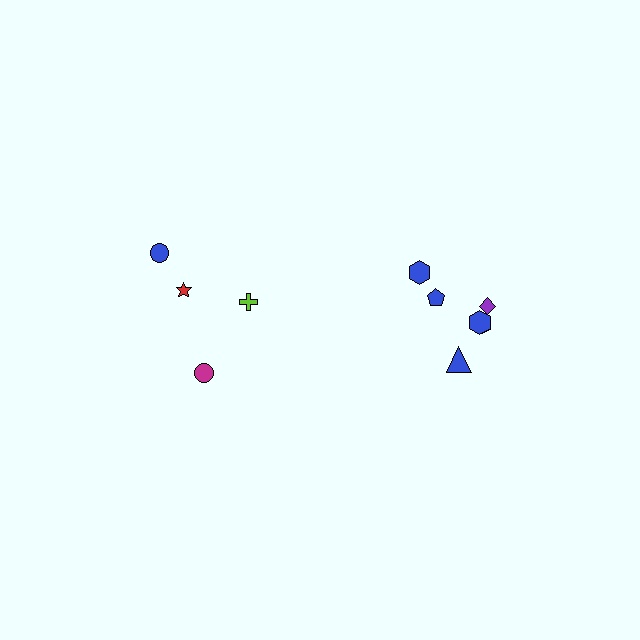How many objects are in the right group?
There are 6 objects.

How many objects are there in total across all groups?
There are 10 objects.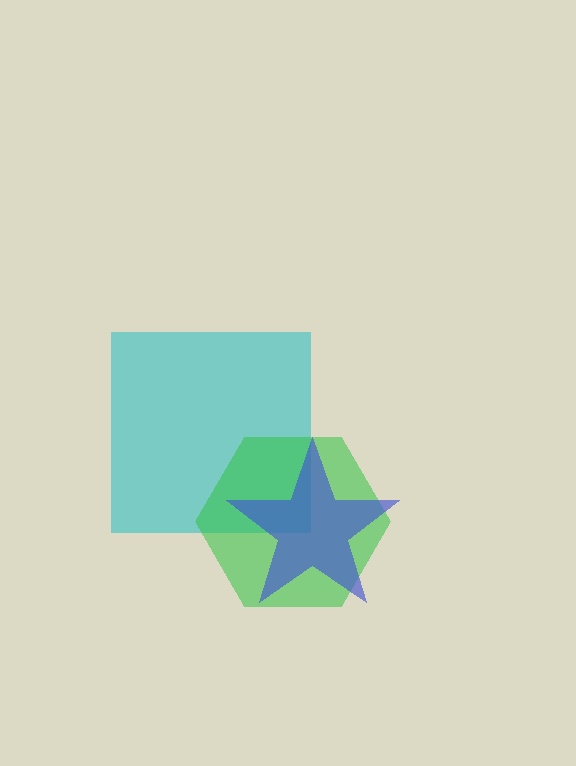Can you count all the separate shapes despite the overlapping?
Yes, there are 3 separate shapes.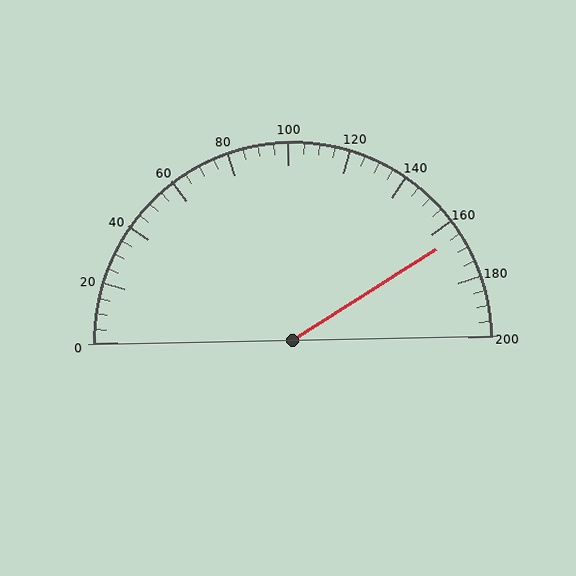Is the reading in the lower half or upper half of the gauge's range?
The reading is in the upper half of the range (0 to 200).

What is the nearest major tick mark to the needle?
The nearest major tick mark is 160.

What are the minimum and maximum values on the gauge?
The gauge ranges from 0 to 200.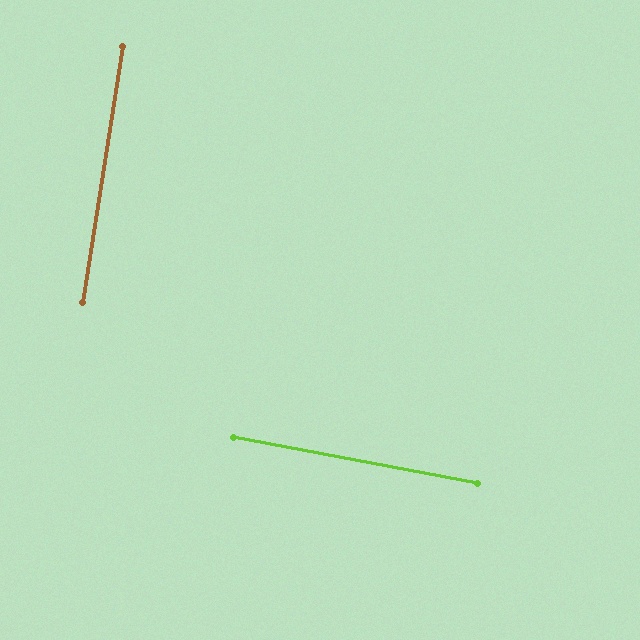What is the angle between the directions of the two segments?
Approximately 88 degrees.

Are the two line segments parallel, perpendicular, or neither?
Perpendicular — they meet at approximately 88°.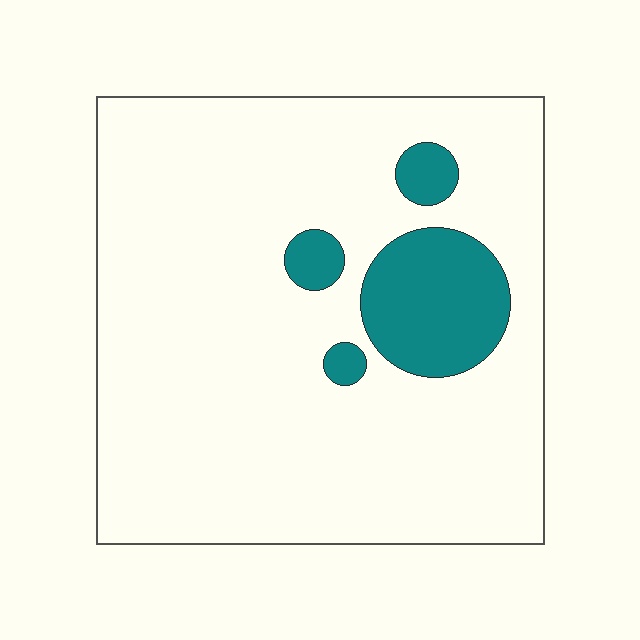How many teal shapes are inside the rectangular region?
4.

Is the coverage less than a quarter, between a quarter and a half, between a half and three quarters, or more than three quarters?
Less than a quarter.